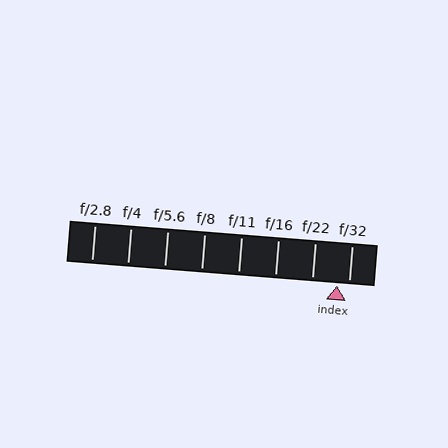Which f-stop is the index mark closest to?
The index mark is closest to f/32.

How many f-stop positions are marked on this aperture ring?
There are 8 f-stop positions marked.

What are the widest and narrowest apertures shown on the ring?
The widest aperture shown is f/2.8 and the narrowest is f/32.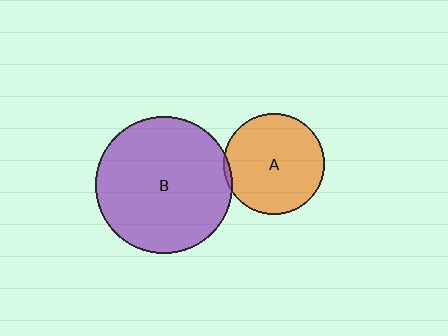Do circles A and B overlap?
Yes.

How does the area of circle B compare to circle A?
Approximately 1.8 times.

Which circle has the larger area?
Circle B (purple).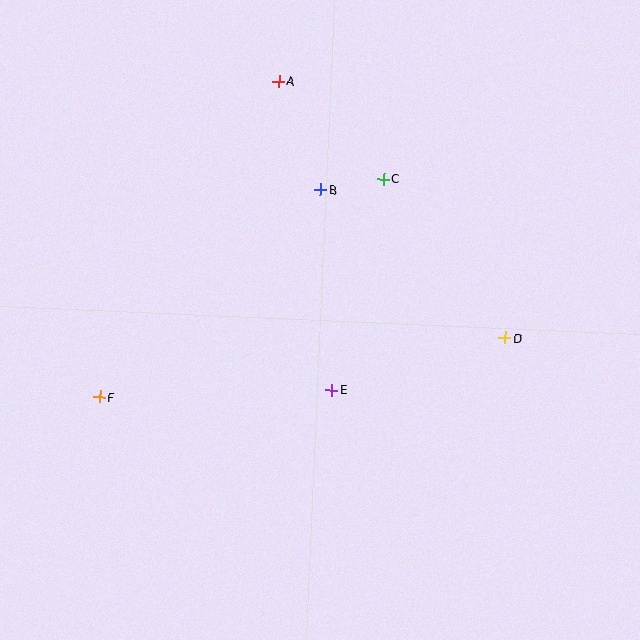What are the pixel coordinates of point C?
Point C is at (383, 179).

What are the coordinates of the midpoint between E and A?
The midpoint between E and A is at (305, 236).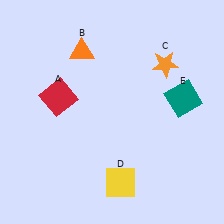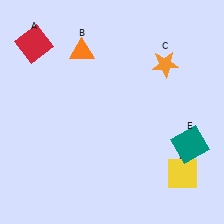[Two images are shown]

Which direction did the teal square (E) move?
The teal square (E) moved down.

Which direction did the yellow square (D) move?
The yellow square (D) moved right.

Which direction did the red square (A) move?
The red square (A) moved up.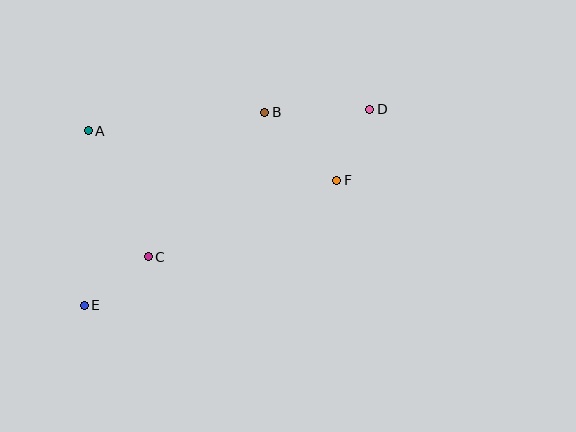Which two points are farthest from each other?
Points D and E are farthest from each other.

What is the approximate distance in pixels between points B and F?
The distance between B and F is approximately 99 pixels.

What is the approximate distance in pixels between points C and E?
The distance between C and E is approximately 80 pixels.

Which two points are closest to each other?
Points D and F are closest to each other.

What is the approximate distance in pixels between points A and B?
The distance between A and B is approximately 177 pixels.